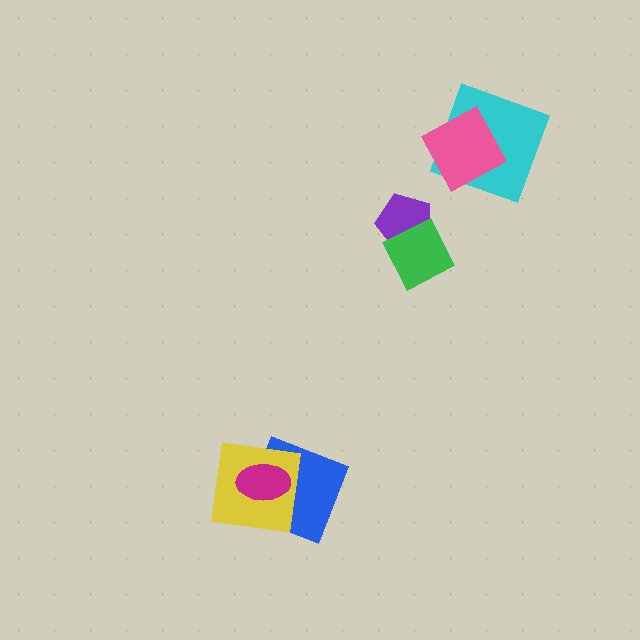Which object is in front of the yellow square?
The magenta ellipse is in front of the yellow square.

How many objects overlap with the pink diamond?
1 object overlaps with the pink diamond.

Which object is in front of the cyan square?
The pink diamond is in front of the cyan square.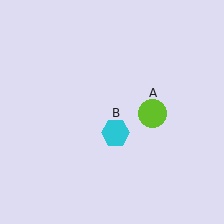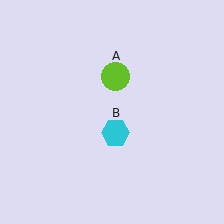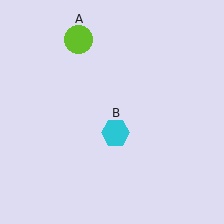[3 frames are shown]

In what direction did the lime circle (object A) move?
The lime circle (object A) moved up and to the left.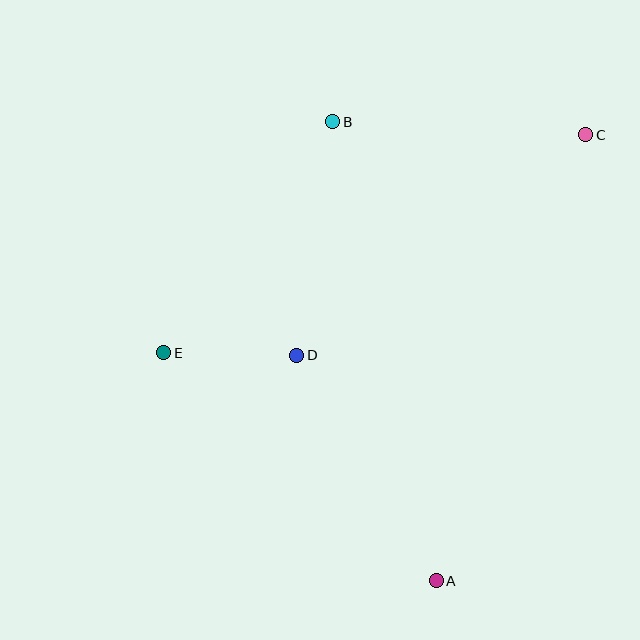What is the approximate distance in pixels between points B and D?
The distance between B and D is approximately 236 pixels.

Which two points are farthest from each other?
Points C and E are farthest from each other.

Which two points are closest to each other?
Points D and E are closest to each other.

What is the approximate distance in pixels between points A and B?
The distance between A and B is approximately 470 pixels.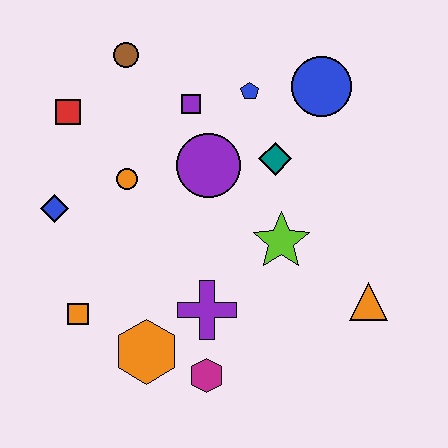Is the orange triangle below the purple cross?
No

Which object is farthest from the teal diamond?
The orange square is farthest from the teal diamond.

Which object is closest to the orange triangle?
The lime star is closest to the orange triangle.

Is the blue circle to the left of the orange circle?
No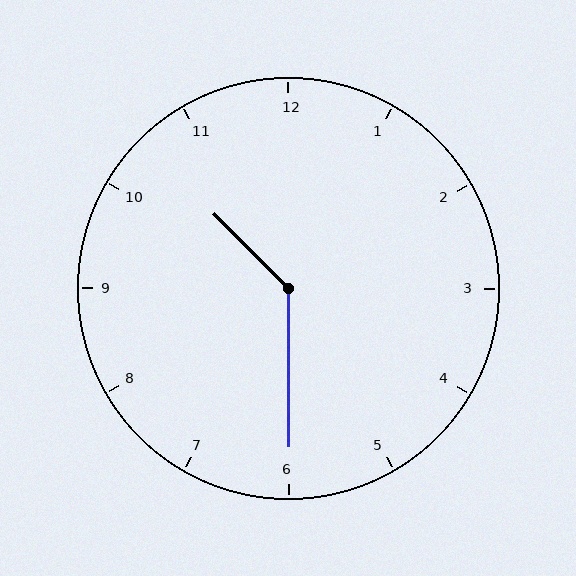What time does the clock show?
10:30.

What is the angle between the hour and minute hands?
Approximately 135 degrees.